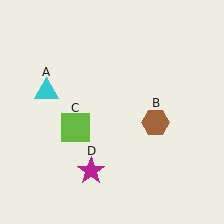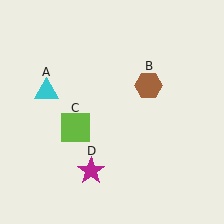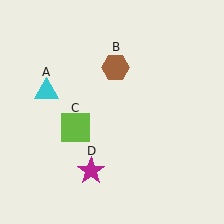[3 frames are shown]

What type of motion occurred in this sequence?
The brown hexagon (object B) rotated counterclockwise around the center of the scene.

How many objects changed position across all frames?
1 object changed position: brown hexagon (object B).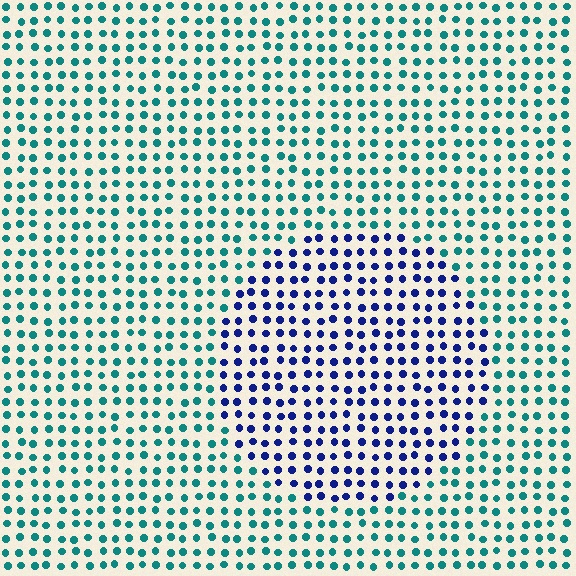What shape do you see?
I see a circle.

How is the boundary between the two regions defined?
The boundary is defined purely by a slight shift in hue (about 57 degrees). Spacing, size, and orientation are identical on both sides.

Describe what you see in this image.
The image is filled with small teal elements in a uniform arrangement. A circle-shaped region is visible where the elements are tinted to a slightly different hue, forming a subtle color boundary.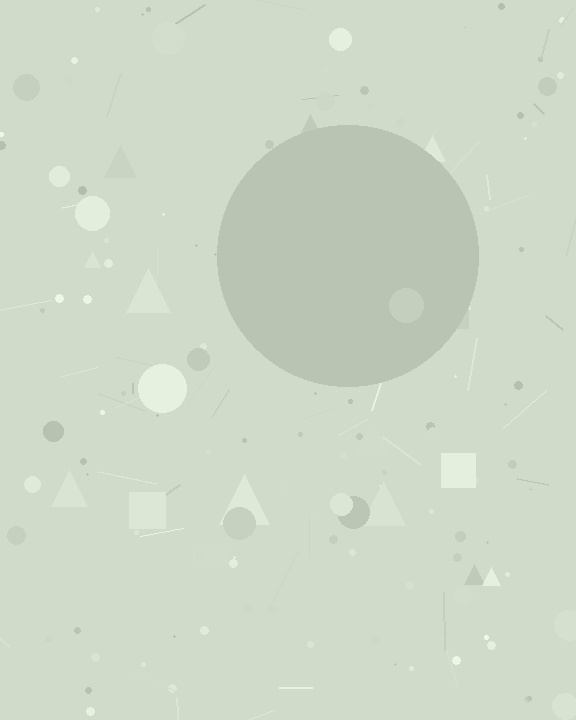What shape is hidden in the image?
A circle is hidden in the image.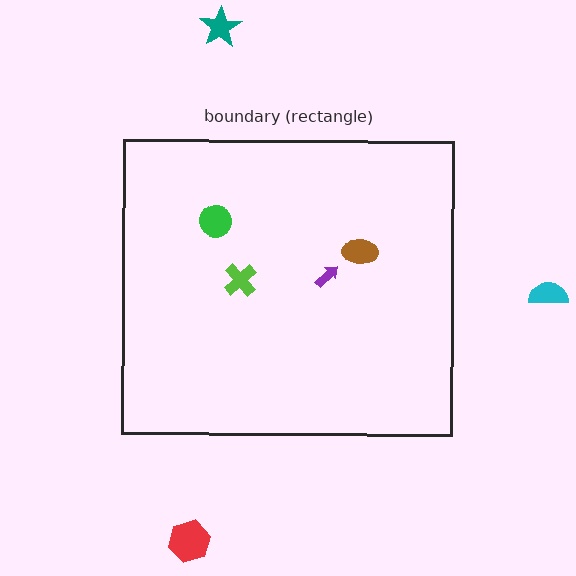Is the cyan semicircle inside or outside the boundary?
Outside.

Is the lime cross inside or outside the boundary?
Inside.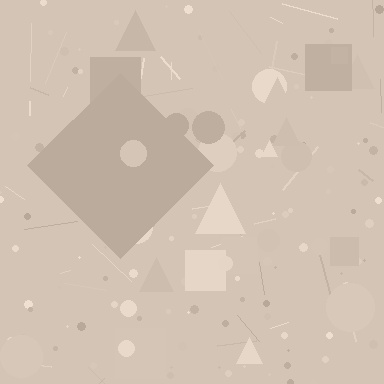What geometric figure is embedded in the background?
A diamond is embedded in the background.